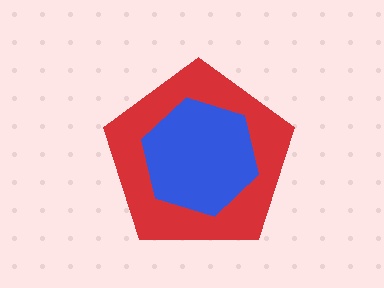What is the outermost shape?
The red pentagon.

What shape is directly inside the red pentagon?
The blue hexagon.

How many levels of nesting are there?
2.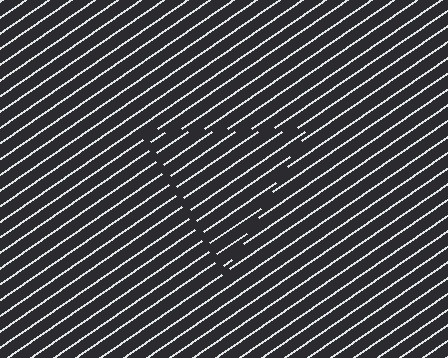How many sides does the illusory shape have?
3 sides — the line-ends trace a triangle.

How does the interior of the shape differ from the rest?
The interior of the shape contains the same grating, shifted by half a period — the contour is defined by the phase discontinuity where line-ends from the inner and outer gratings abut.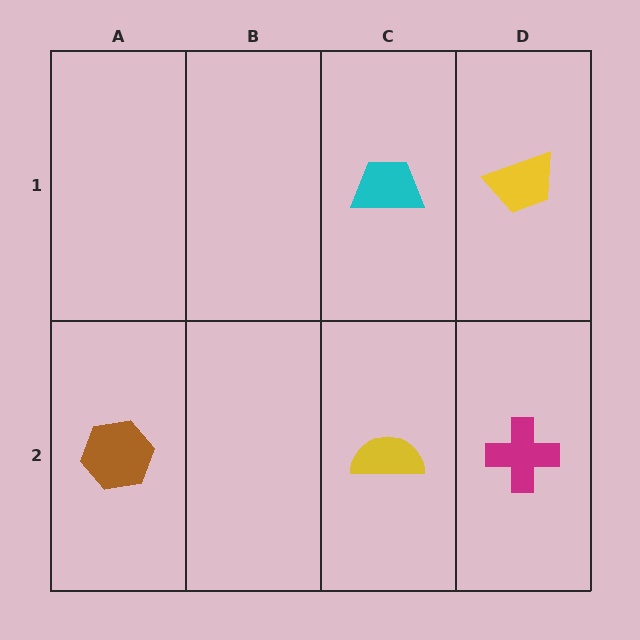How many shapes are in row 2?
3 shapes.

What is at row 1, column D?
A yellow trapezoid.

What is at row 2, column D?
A magenta cross.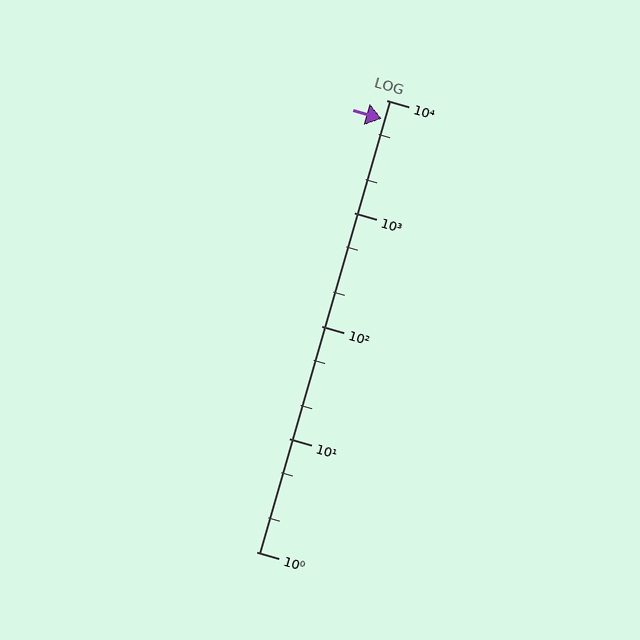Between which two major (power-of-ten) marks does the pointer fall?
The pointer is between 1000 and 10000.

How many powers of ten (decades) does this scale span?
The scale spans 4 decades, from 1 to 10000.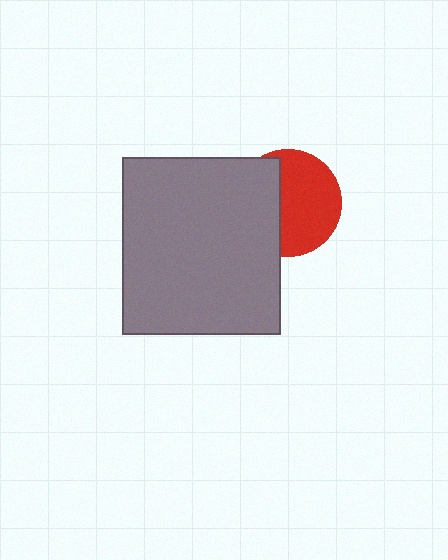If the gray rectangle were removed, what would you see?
You would see the complete red circle.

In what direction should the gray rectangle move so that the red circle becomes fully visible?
The gray rectangle should move left. That is the shortest direction to clear the overlap and leave the red circle fully visible.